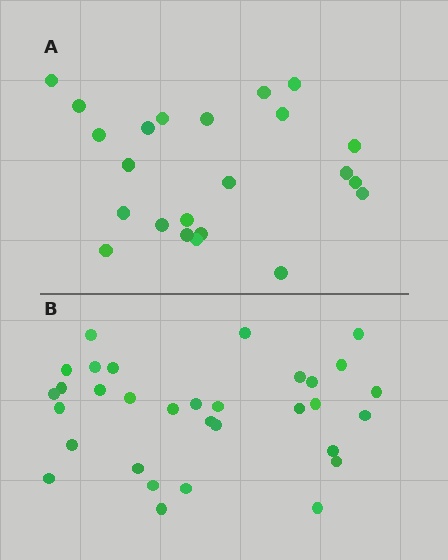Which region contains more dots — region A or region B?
Region B (the bottom region) has more dots.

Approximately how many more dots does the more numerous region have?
Region B has roughly 8 or so more dots than region A.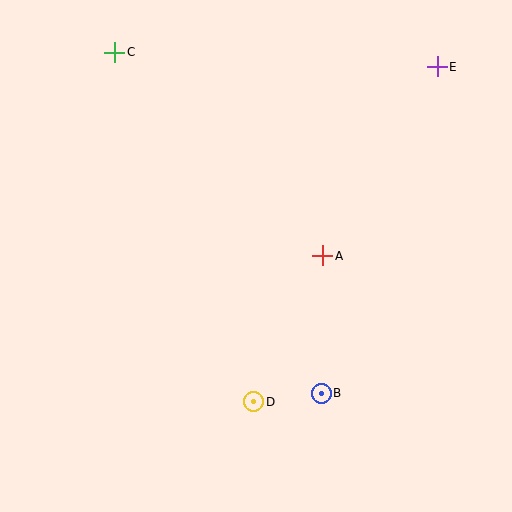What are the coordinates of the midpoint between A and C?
The midpoint between A and C is at (219, 154).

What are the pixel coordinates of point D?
Point D is at (254, 402).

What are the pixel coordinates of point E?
Point E is at (437, 67).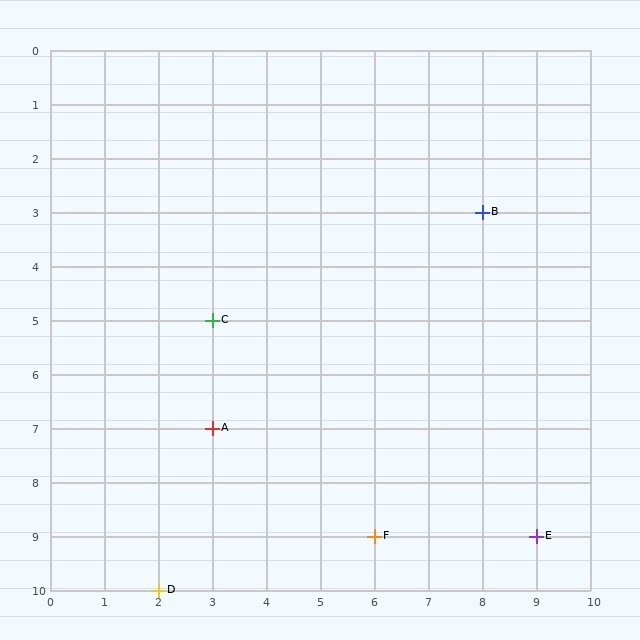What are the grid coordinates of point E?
Point E is at grid coordinates (9, 9).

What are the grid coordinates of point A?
Point A is at grid coordinates (3, 7).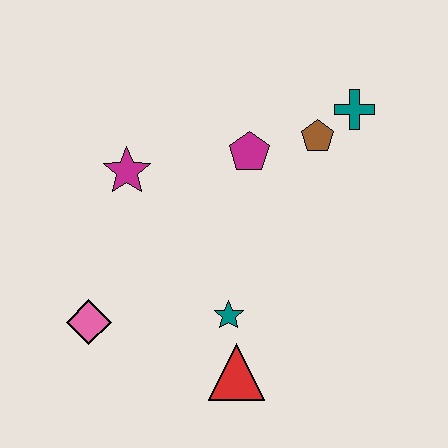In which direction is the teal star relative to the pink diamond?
The teal star is to the right of the pink diamond.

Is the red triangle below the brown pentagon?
Yes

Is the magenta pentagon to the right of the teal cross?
No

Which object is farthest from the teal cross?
The pink diamond is farthest from the teal cross.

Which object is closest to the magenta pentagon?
The brown pentagon is closest to the magenta pentagon.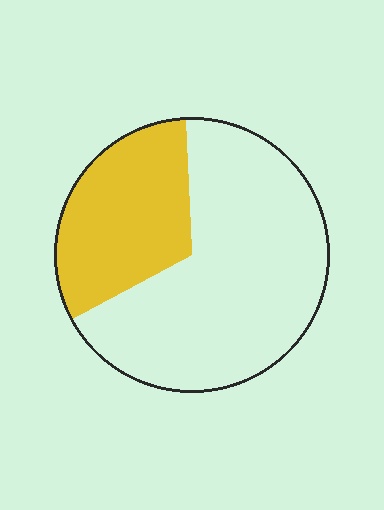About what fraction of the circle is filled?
About one third (1/3).